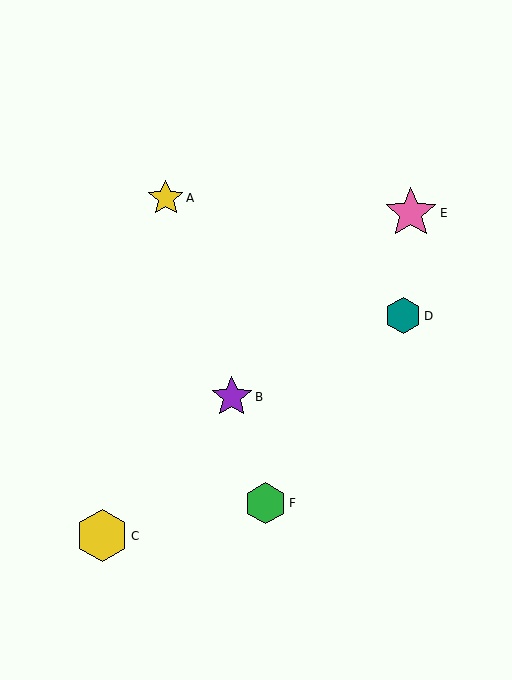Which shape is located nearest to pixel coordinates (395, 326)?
The teal hexagon (labeled D) at (403, 316) is nearest to that location.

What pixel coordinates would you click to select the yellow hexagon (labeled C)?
Click at (102, 536) to select the yellow hexagon C.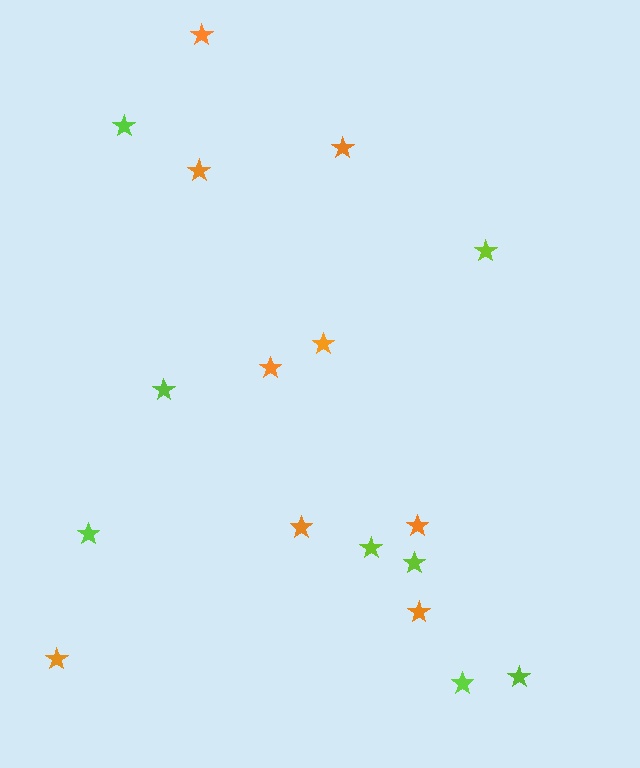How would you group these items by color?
There are 2 groups: one group of orange stars (9) and one group of lime stars (8).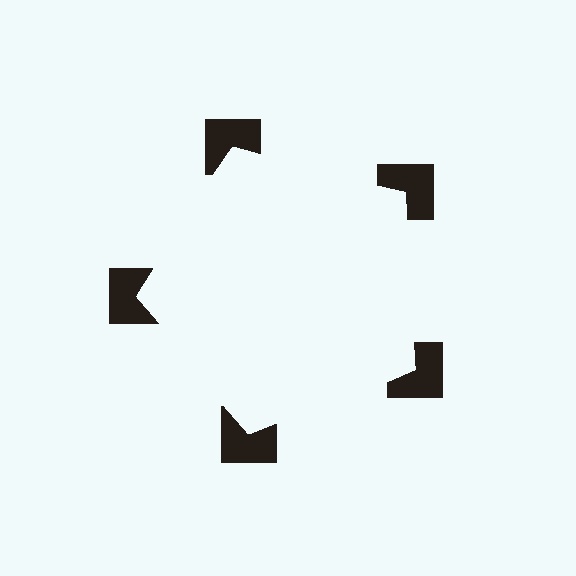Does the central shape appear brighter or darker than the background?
It typically appears slightly brighter than the background, even though no actual brightness change is drawn.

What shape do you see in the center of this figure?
An illusory pentagon — its edges are inferred from the aligned wedge cuts in the notched squares, not physically drawn.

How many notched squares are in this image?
There are 5 — one at each vertex of the illusory pentagon.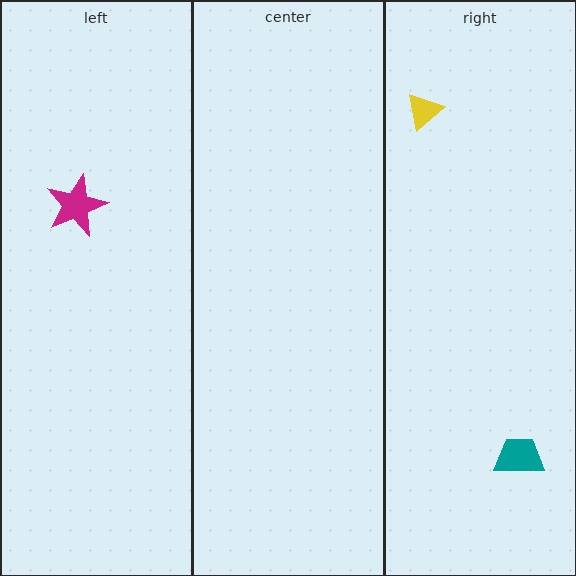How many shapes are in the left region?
1.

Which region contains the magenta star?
The left region.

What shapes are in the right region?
The yellow triangle, the teal trapezoid.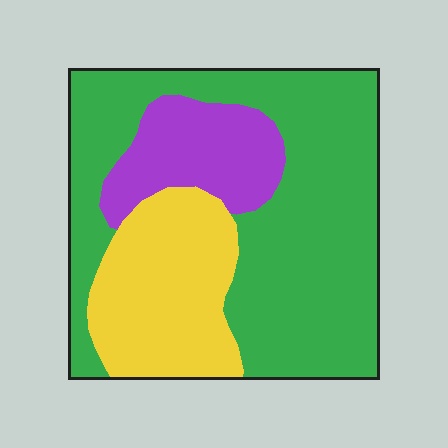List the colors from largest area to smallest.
From largest to smallest: green, yellow, purple.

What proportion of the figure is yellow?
Yellow covers 25% of the figure.